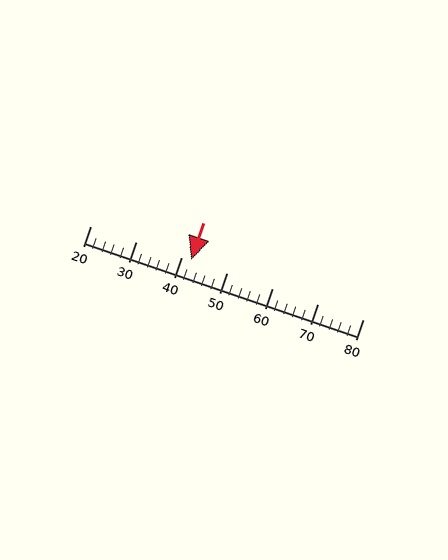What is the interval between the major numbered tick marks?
The major tick marks are spaced 10 units apart.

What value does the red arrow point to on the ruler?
The red arrow points to approximately 42.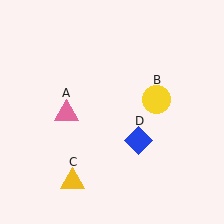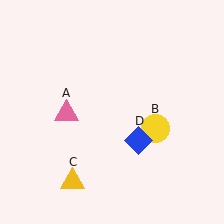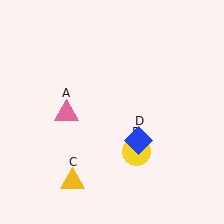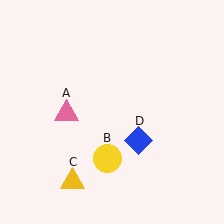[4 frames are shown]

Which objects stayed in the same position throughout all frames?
Pink triangle (object A) and yellow triangle (object C) and blue diamond (object D) remained stationary.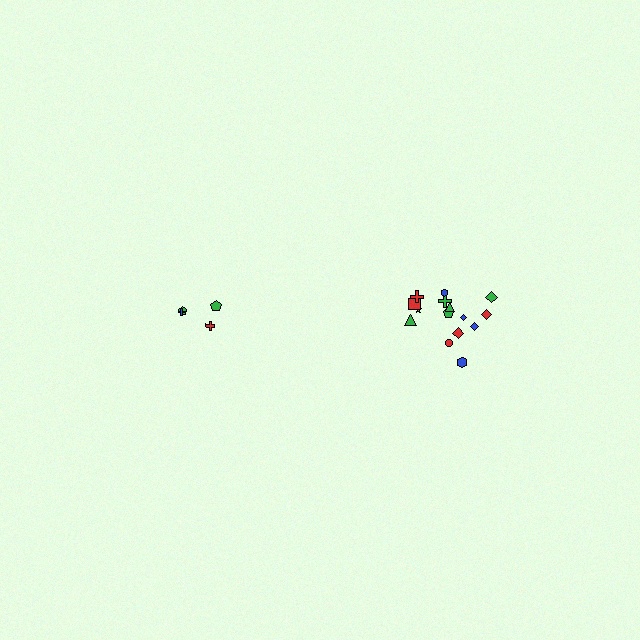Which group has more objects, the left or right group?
The right group.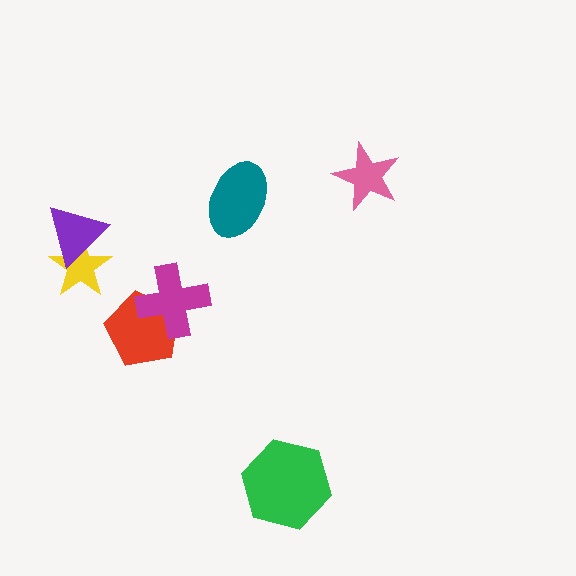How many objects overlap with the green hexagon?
0 objects overlap with the green hexagon.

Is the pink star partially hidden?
No, no other shape covers it.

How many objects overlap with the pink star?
0 objects overlap with the pink star.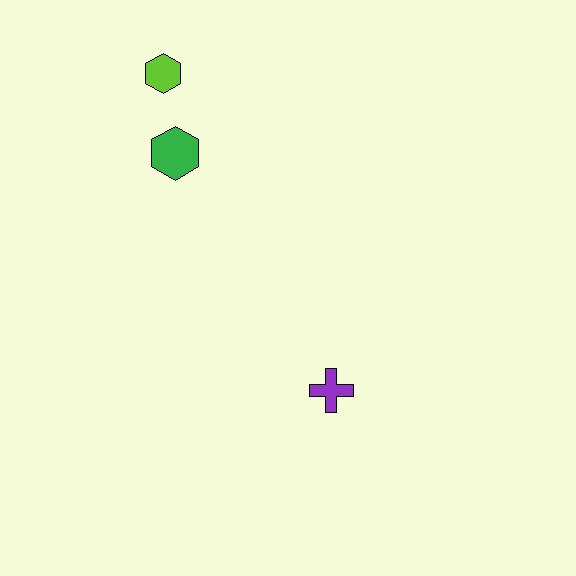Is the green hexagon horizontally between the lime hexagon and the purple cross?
Yes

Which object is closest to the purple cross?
The green hexagon is closest to the purple cross.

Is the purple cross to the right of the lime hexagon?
Yes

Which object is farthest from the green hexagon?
The purple cross is farthest from the green hexagon.